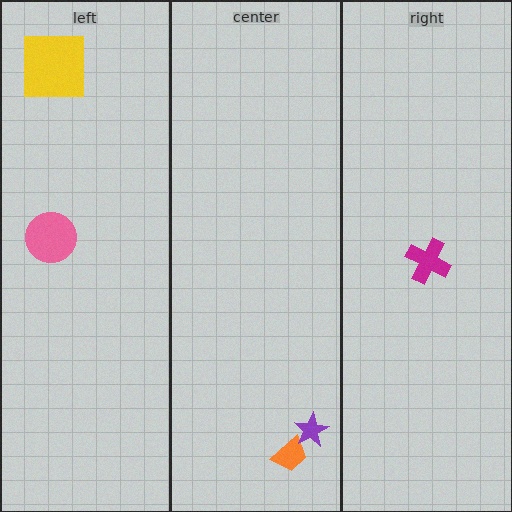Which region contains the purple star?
The center region.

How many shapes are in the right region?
1.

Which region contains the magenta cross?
The right region.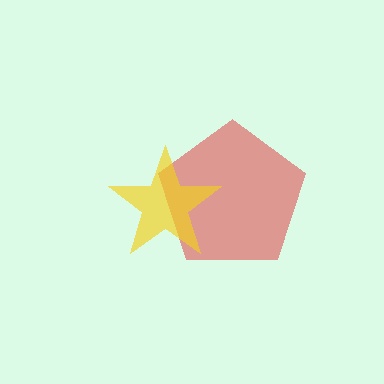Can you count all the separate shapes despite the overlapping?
Yes, there are 2 separate shapes.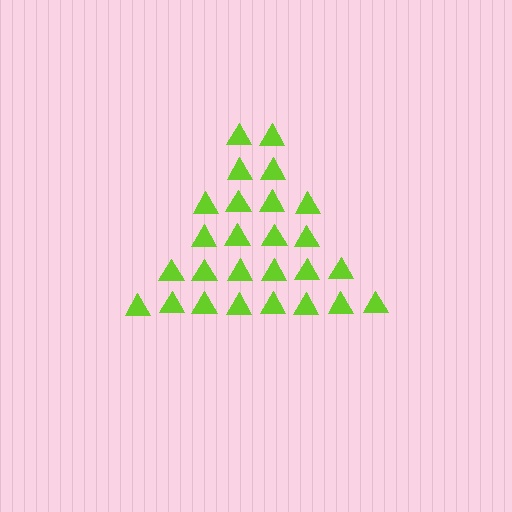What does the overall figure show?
The overall figure shows a triangle.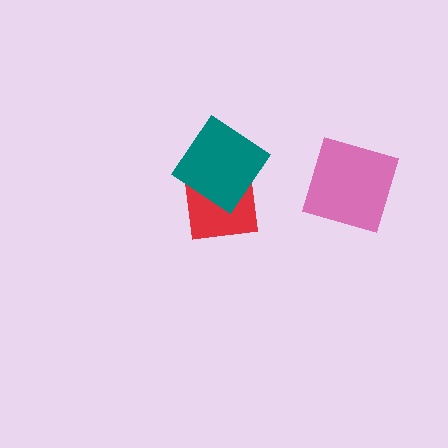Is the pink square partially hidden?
No, no other shape covers it.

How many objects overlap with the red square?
1 object overlaps with the red square.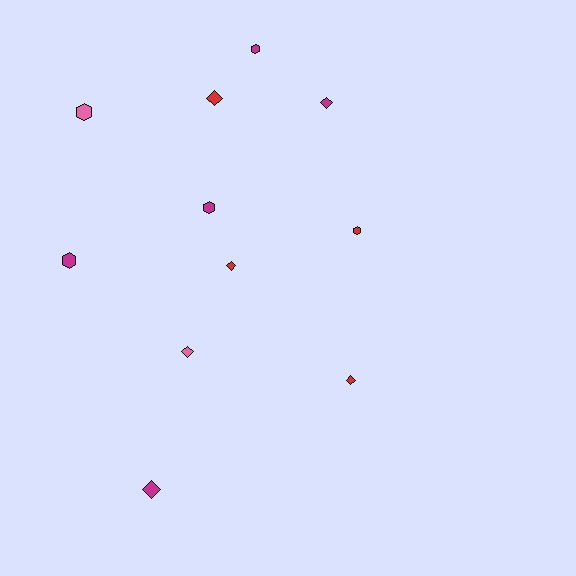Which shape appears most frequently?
Diamond, with 6 objects.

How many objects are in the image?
There are 11 objects.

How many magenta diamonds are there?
There are 2 magenta diamonds.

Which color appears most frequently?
Magenta, with 5 objects.